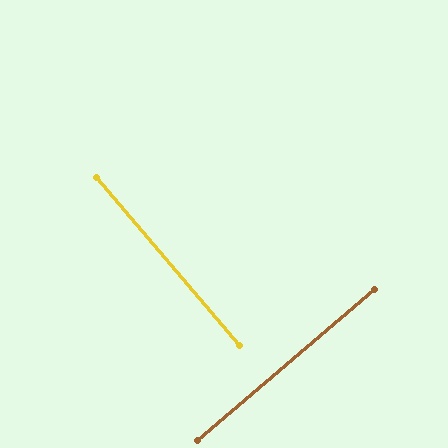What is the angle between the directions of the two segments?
Approximately 90 degrees.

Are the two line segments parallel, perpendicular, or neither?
Perpendicular — they meet at approximately 90°.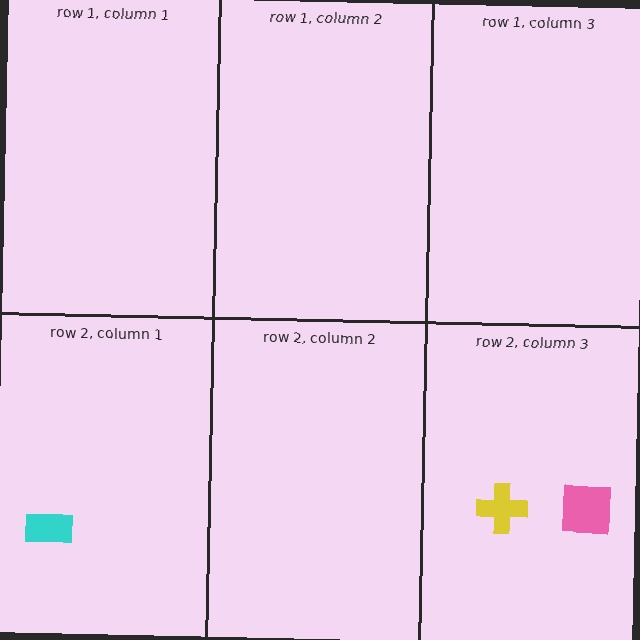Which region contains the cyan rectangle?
The row 2, column 1 region.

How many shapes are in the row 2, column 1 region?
1.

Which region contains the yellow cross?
The row 2, column 3 region.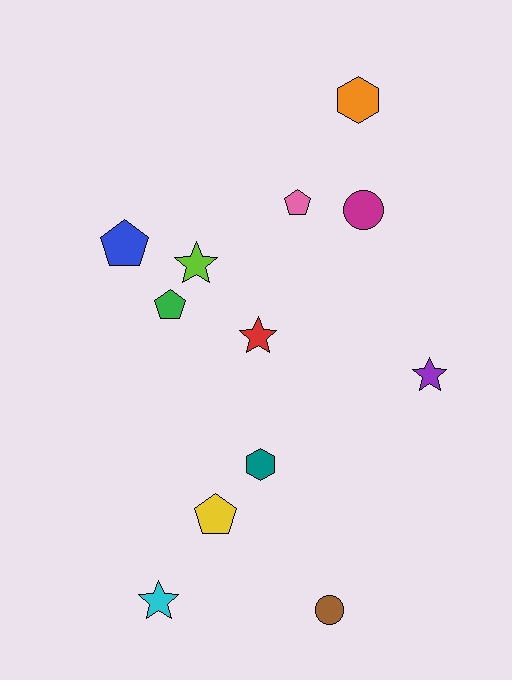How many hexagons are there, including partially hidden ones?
There are 2 hexagons.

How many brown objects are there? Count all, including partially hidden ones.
There is 1 brown object.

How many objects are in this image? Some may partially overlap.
There are 12 objects.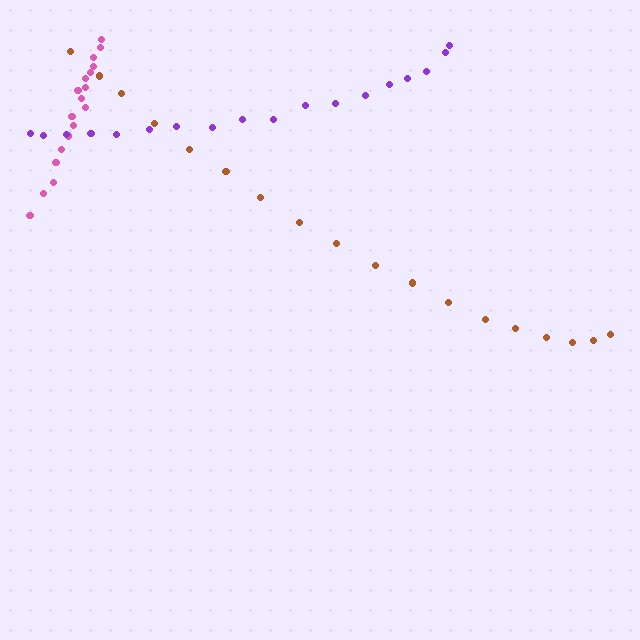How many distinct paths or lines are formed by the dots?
There are 3 distinct paths.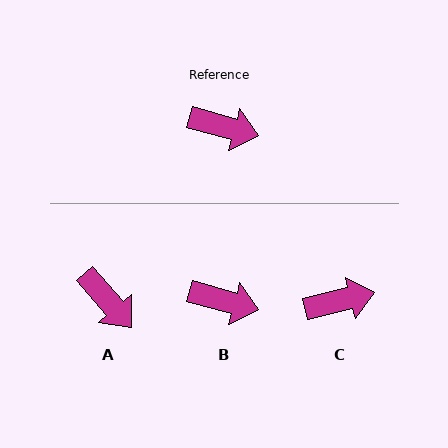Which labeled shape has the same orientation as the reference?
B.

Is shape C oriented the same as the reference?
No, it is off by about 29 degrees.